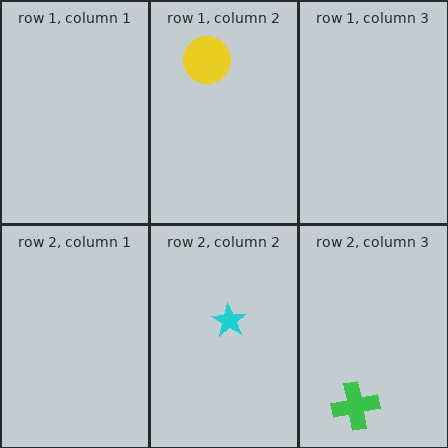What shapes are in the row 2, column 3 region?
The green cross.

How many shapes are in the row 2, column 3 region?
1.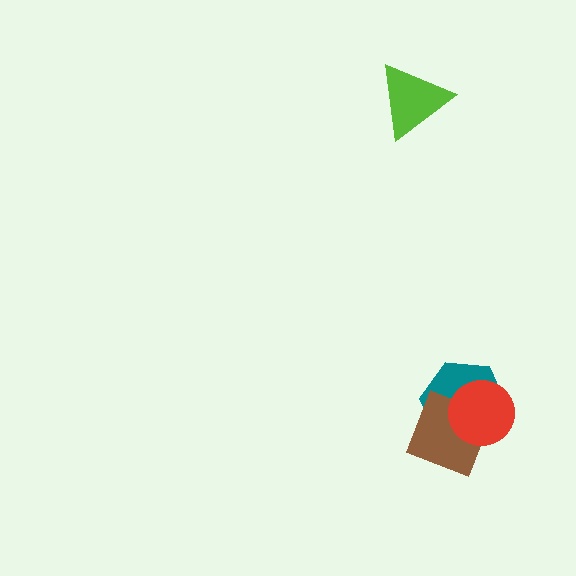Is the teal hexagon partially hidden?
Yes, it is partially covered by another shape.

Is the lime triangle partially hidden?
No, no other shape covers it.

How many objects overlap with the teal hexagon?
2 objects overlap with the teal hexagon.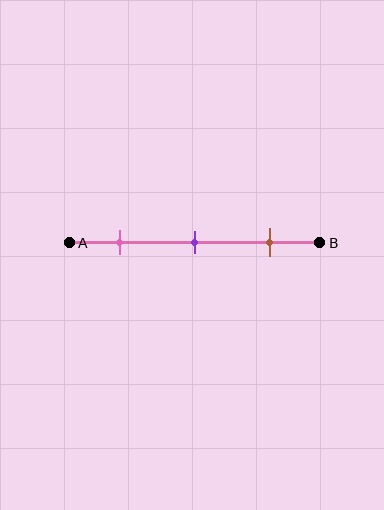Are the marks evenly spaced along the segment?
Yes, the marks are approximately evenly spaced.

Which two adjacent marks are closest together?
The pink and purple marks are the closest adjacent pair.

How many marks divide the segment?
There are 3 marks dividing the segment.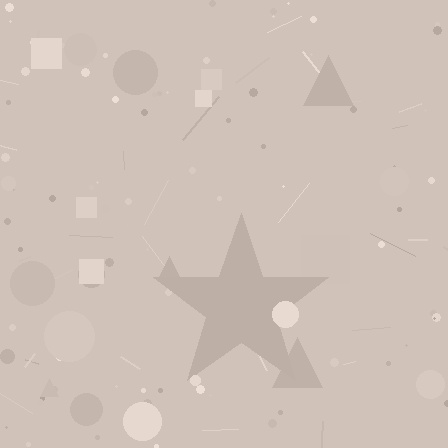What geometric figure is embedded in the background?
A star is embedded in the background.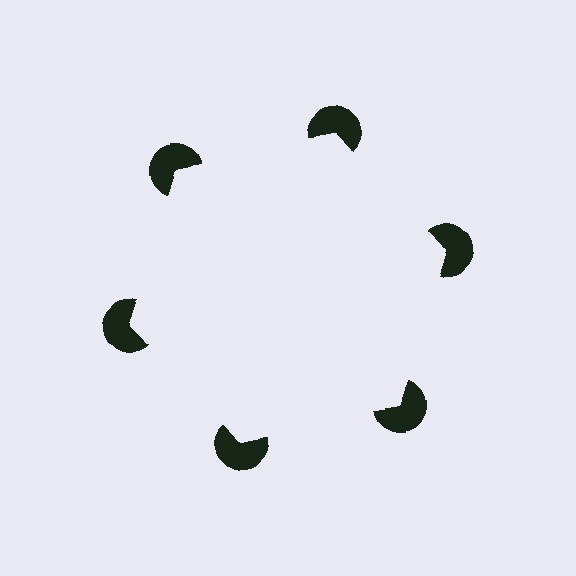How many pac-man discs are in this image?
There are 6 — one at each vertex of the illusory hexagon.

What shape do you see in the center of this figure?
An illusory hexagon — its edges are inferred from the aligned wedge cuts in the pac-man discs, not physically drawn.